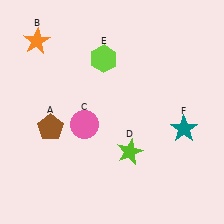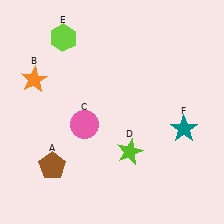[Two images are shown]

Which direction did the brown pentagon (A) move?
The brown pentagon (A) moved down.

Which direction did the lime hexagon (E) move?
The lime hexagon (E) moved left.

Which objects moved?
The objects that moved are: the brown pentagon (A), the orange star (B), the lime hexagon (E).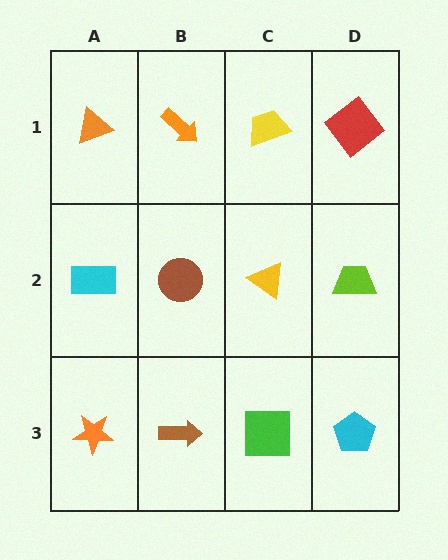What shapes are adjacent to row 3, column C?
A yellow triangle (row 2, column C), a brown arrow (row 3, column B), a cyan pentagon (row 3, column D).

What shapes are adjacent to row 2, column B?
An orange arrow (row 1, column B), a brown arrow (row 3, column B), a cyan rectangle (row 2, column A), a yellow triangle (row 2, column C).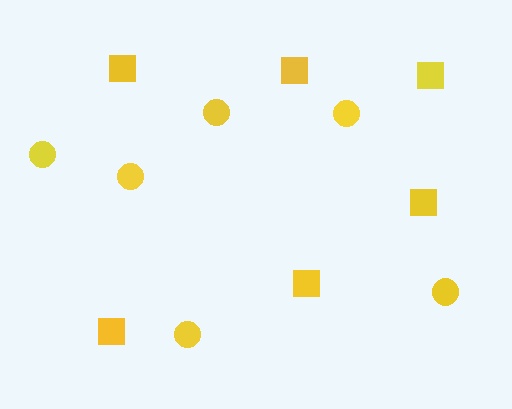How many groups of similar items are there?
There are 2 groups: one group of circles (6) and one group of squares (6).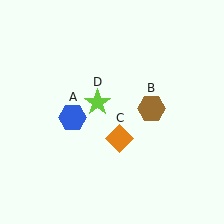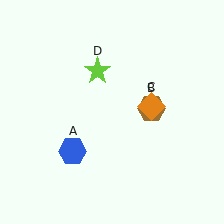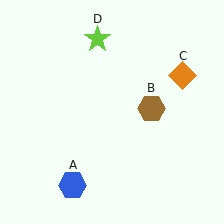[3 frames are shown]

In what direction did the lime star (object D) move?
The lime star (object D) moved up.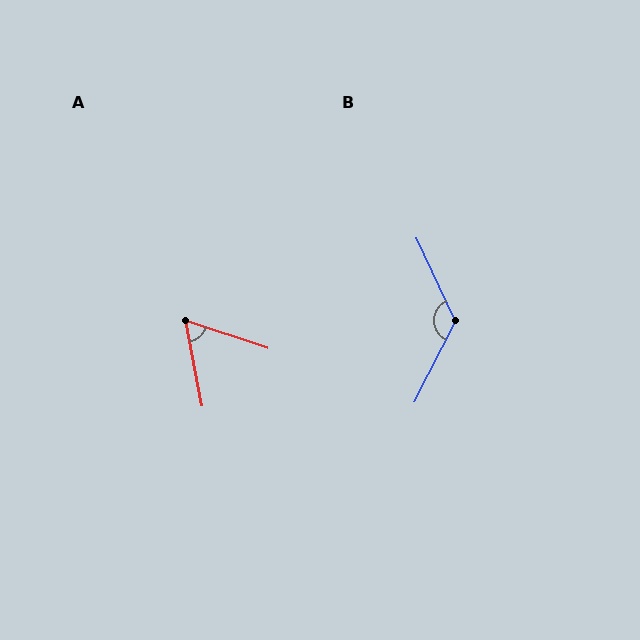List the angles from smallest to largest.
A (60°), B (128°).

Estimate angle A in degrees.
Approximately 60 degrees.